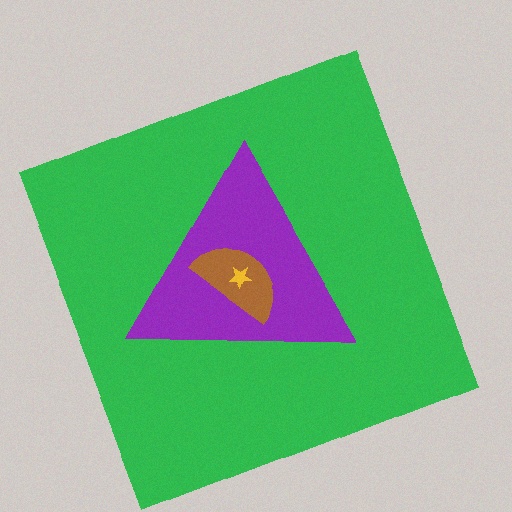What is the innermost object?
The yellow star.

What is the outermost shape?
The green square.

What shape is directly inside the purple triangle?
The brown semicircle.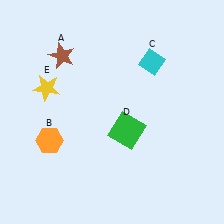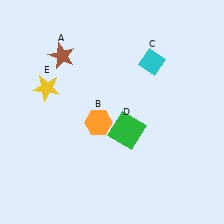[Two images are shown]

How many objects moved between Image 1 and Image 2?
1 object moved between the two images.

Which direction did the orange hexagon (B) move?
The orange hexagon (B) moved right.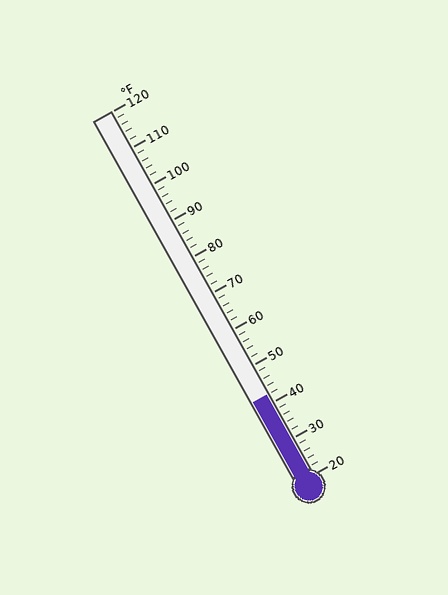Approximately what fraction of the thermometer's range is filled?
The thermometer is filled to approximately 20% of its range.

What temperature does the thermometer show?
The thermometer shows approximately 42°F.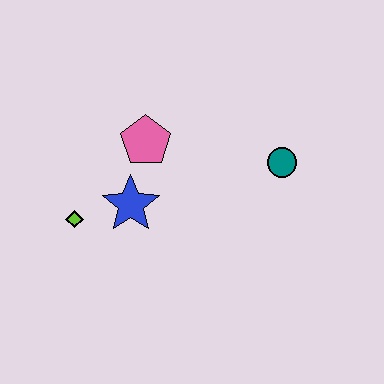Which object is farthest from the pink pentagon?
The teal circle is farthest from the pink pentagon.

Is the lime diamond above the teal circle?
No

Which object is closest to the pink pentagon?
The blue star is closest to the pink pentagon.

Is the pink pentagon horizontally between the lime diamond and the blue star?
No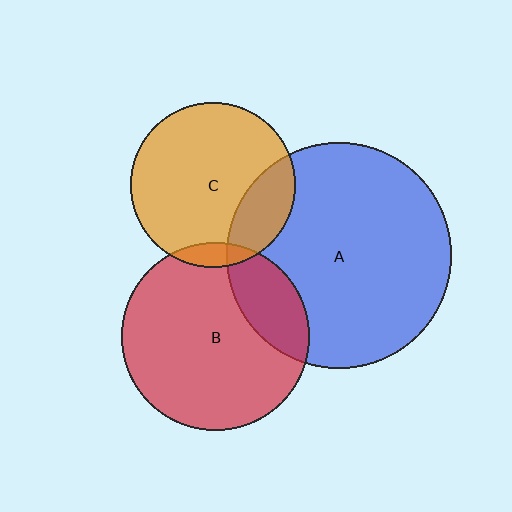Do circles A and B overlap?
Yes.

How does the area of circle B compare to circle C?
Approximately 1.3 times.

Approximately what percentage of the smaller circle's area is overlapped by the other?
Approximately 20%.